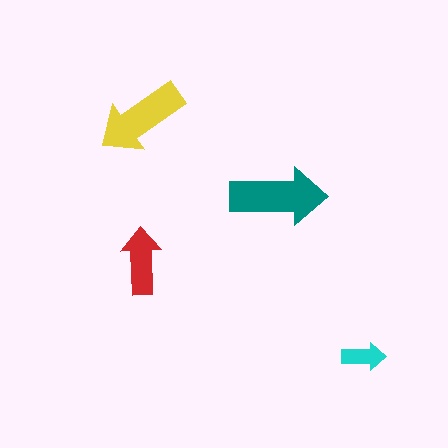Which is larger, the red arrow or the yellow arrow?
The yellow one.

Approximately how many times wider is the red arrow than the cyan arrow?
About 1.5 times wider.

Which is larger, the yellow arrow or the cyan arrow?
The yellow one.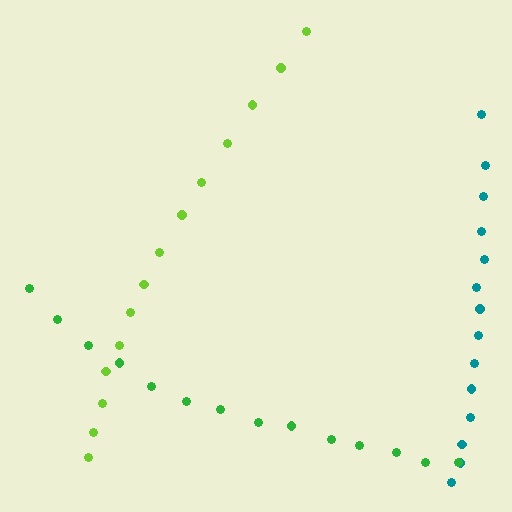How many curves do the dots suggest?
There are 3 distinct paths.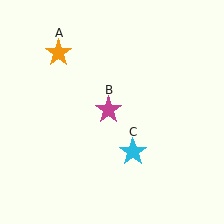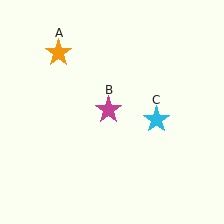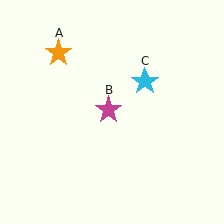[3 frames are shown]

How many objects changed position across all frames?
1 object changed position: cyan star (object C).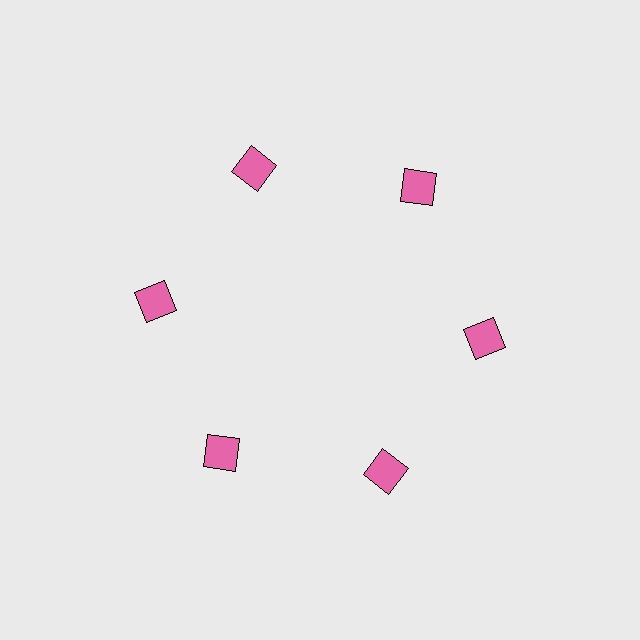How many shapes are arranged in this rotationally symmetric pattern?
There are 6 shapes, arranged in 6 groups of 1.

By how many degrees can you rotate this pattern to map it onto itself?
The pattern maps onto itself every 60 degrees of rotation.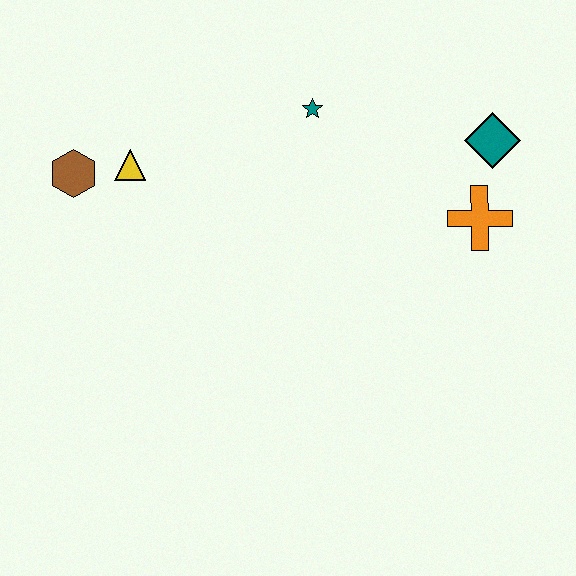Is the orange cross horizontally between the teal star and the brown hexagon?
No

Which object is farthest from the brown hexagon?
The teal diamond is farthest from the brown hexagon.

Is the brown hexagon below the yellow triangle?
Yes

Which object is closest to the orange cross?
The teal diamond is closest to the orange cross.